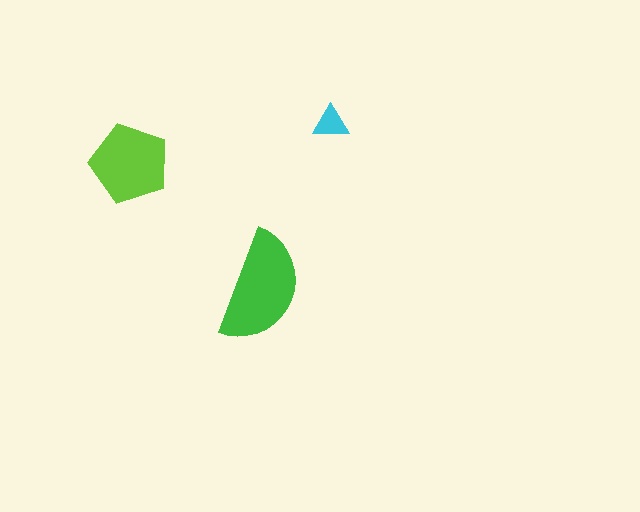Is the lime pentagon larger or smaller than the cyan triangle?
Larger.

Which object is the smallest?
The cyan triangle.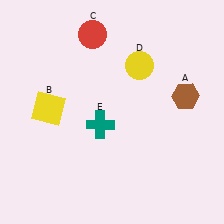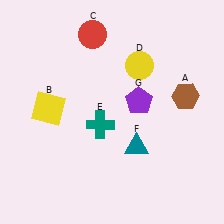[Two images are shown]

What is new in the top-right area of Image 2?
A purple pentagon (G) was added in the top-right area of Image 2.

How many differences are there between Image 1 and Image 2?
There are 2 differences between the two images.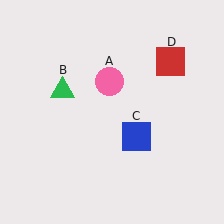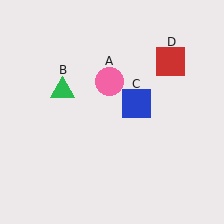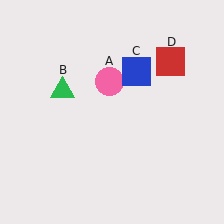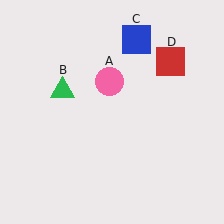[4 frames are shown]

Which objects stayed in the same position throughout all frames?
Pink circle (object A) and green triangle (object B) and red square (object D) remained stationary.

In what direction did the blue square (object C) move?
The blue square (object C) moved up.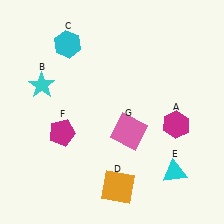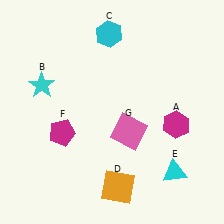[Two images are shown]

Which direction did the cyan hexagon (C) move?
The cyan hexagon (C) moved right.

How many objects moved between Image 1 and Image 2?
1 object moved between the two images.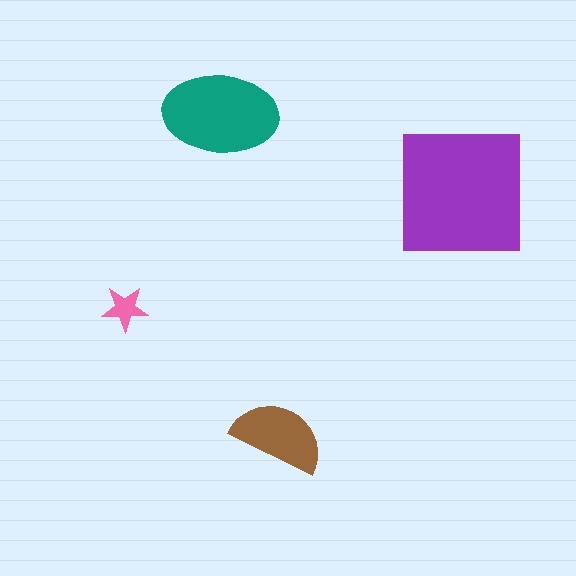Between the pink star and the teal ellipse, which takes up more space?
The teal ellipse.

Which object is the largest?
The purple square.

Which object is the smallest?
The pink star.